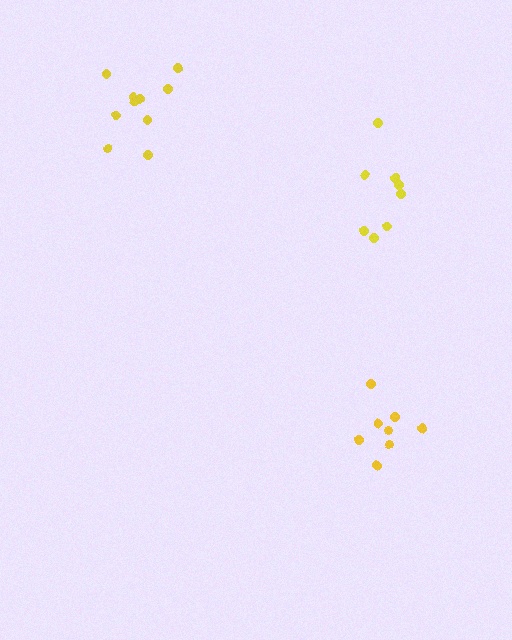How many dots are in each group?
Group 1: 8 dots, Group 2: 10 dots, Group 3: 8 dots (26 total).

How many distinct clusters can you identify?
There are 3 distinct clusters.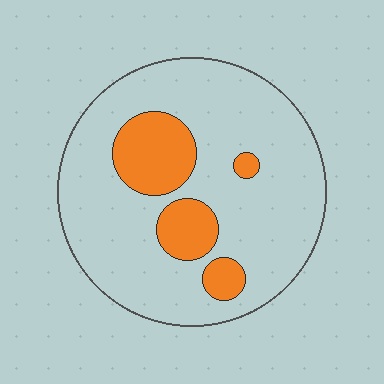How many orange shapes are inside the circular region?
4.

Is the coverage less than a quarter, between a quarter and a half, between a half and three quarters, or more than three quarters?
Less than a quarter.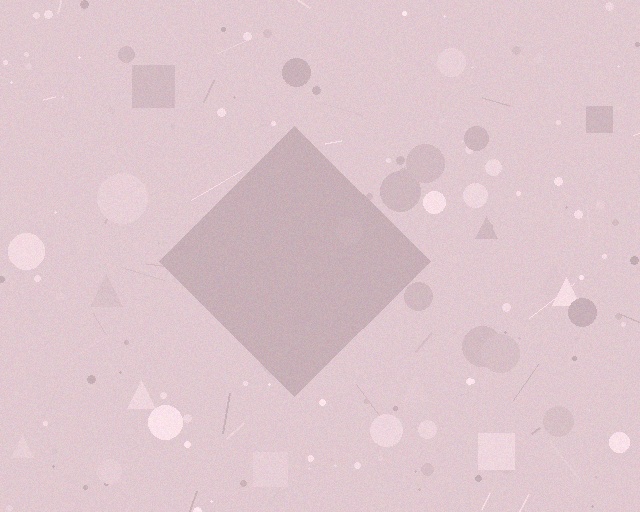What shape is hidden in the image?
A diamond is hidden in the image.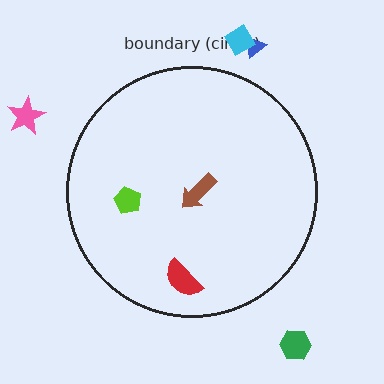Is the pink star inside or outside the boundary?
Outside.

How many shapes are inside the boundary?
3 inside, 4 outside.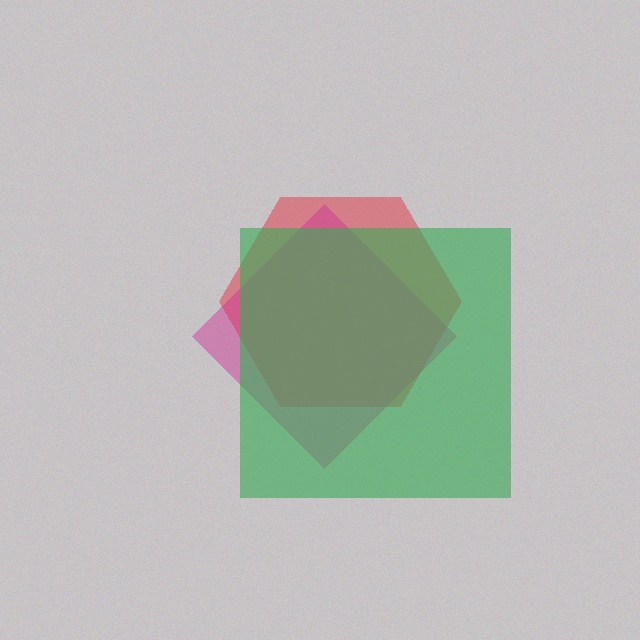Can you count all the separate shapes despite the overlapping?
Yes, there are 3 separate shapes.